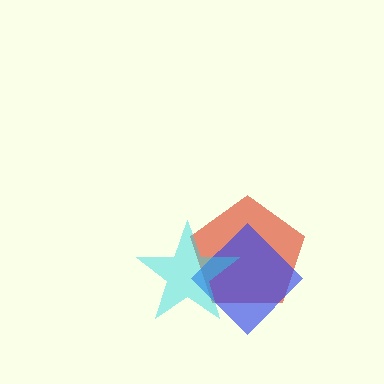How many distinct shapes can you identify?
There are 3 distinct shapes: a red pentagon, a blue diamond, a cyan star.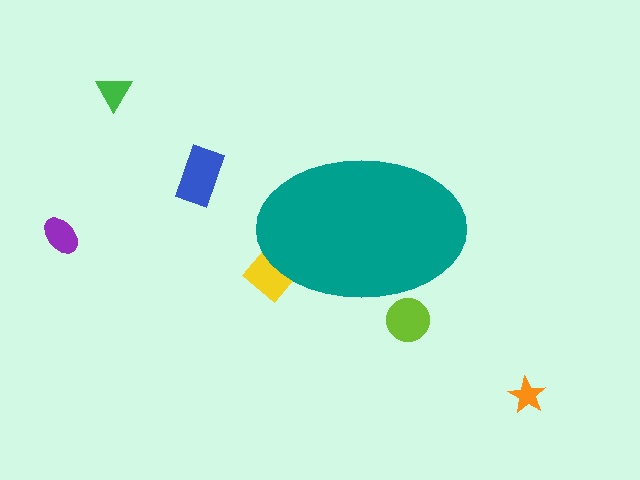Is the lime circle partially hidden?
Yes, the lime circle is partially hidden behind the teal ellipse.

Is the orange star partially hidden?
No, the orange star is fully visible.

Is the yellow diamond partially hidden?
Yes, the yellow diamond is partially hidden behind the teal ellipse.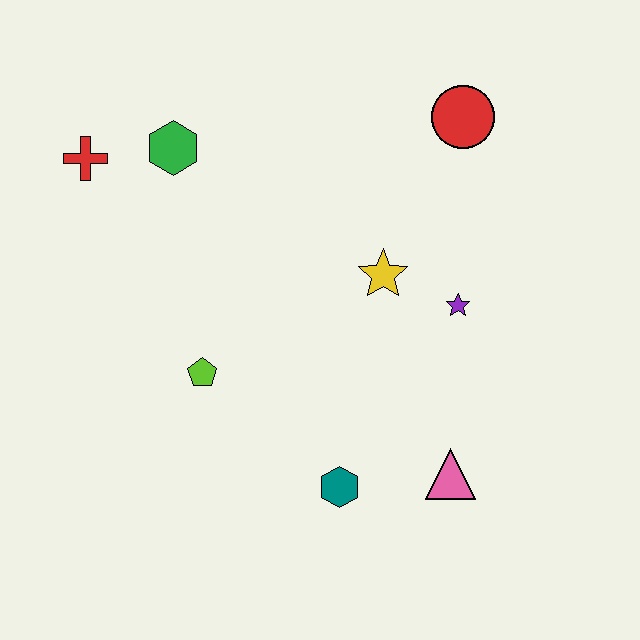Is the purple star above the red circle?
No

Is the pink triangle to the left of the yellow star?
No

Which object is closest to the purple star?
The yellow star is closest to the purple star.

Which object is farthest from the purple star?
The red cross is farthest from the purple star.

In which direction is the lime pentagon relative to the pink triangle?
The lime pentagon is to the left of the pink triangle.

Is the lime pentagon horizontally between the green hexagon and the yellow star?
Yes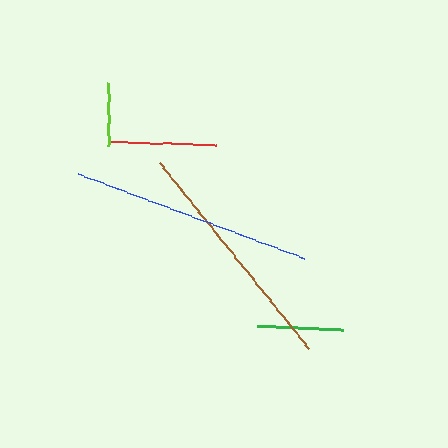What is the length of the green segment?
The green segment is approximately 86 pixels long.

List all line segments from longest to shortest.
From longest to shortest: blue, brown, red, green, lime.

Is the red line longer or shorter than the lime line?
The red line is longer than the lime line.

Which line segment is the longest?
The blue line is the longest at approximately 241 pixels.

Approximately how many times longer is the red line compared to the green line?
The red line is approximately 1.2 times the length of the green line.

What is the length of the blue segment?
The blue segment is approximately 241 pixels long.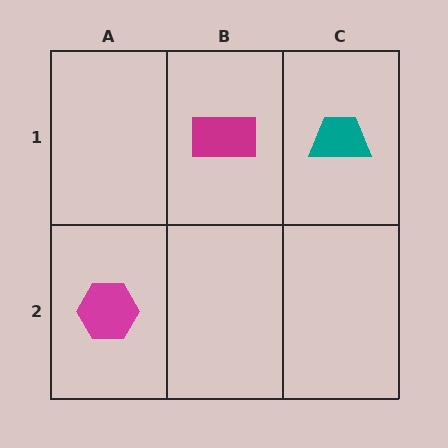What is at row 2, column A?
A magenta hexagon.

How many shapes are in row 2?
1 shape.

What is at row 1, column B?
A magenta rectangle.